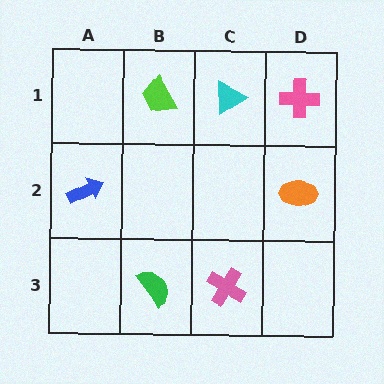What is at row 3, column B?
A green semicircle.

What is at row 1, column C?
A cyan triangle.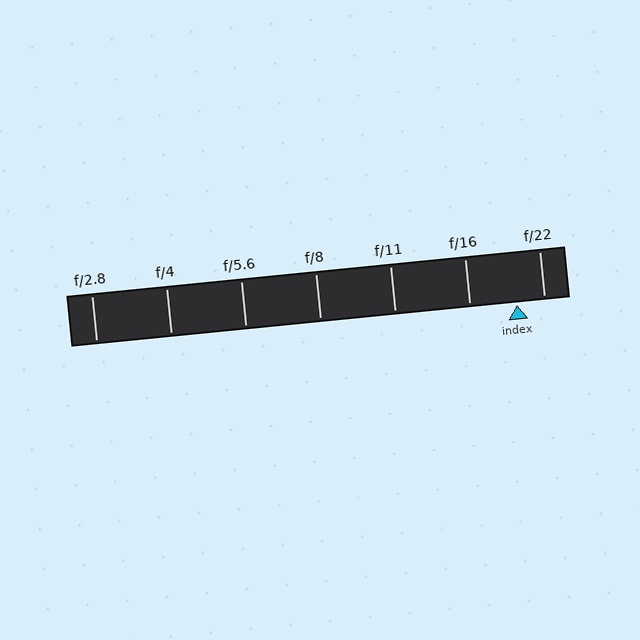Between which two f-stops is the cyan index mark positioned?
The index mark is between f/16 and f/22.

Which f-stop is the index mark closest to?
The index mark is closest to f/22.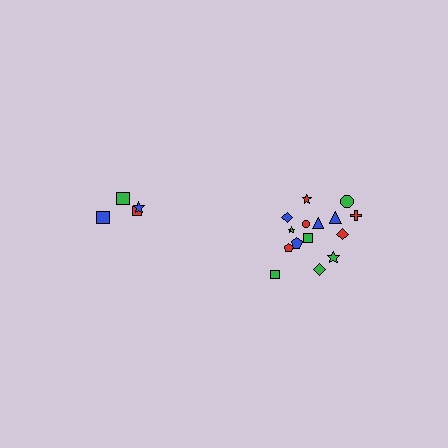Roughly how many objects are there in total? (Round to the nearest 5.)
Roughly 20 objects in total.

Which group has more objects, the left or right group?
The right group.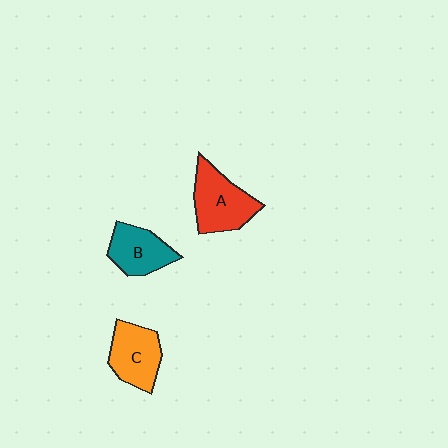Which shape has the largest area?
Shape A (red).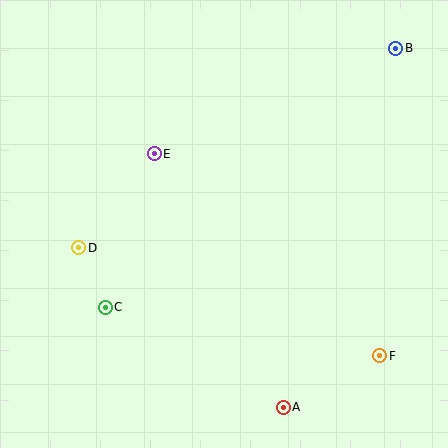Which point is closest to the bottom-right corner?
Point F is closest to the bottom-right corner.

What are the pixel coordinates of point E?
Point E is at (154, 154).